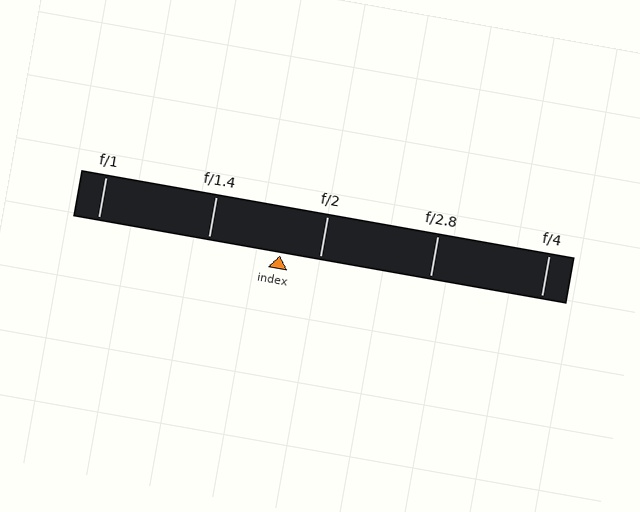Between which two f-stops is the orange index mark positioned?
The index mark is between f/1.4 and f/2.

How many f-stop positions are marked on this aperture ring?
There are 5 f-stop positions marked.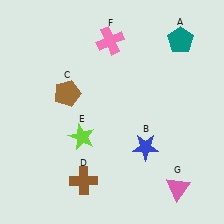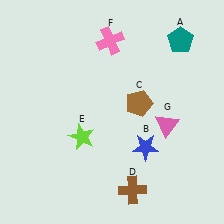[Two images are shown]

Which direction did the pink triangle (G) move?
The pink triangle (G) moved up.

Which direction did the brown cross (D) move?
The brown cross (D) moved right.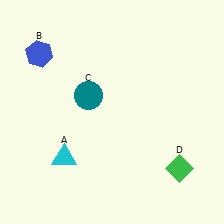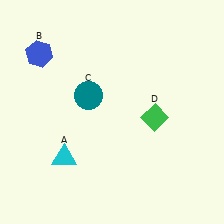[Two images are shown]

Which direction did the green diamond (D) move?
The green diamond (D) moved up.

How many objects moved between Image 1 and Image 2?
1 object moved between the two images.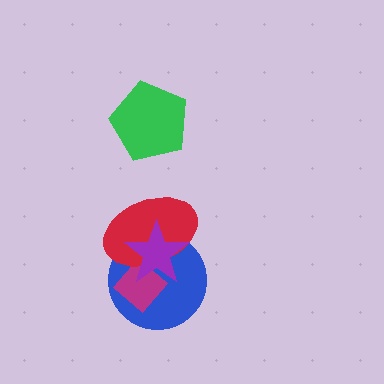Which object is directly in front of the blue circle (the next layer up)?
The magenta diamond is directly in front of the blue circle.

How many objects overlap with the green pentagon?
0 objects overlap with the green pentagon.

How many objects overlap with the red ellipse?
3 objects overlap with the red ellipse.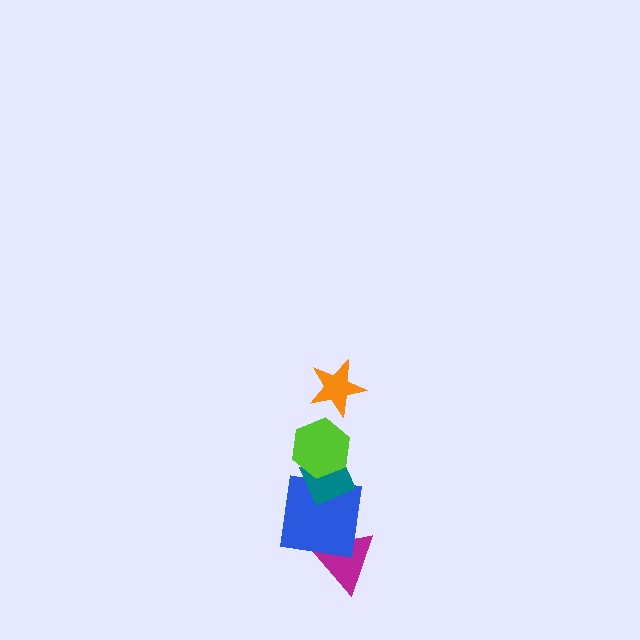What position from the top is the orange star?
The orange star is 1st from the top.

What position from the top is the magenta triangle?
The magenta triangle is 5th from the top.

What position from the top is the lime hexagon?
The lime hexagon is 2nd from the top.